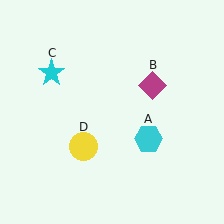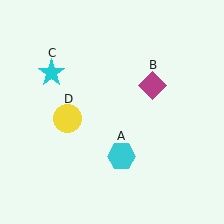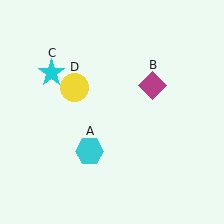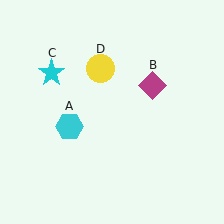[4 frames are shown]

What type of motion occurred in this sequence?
The cyan hexagon (object A), yellow circle (object D) rotated clockwise around the center of the scene.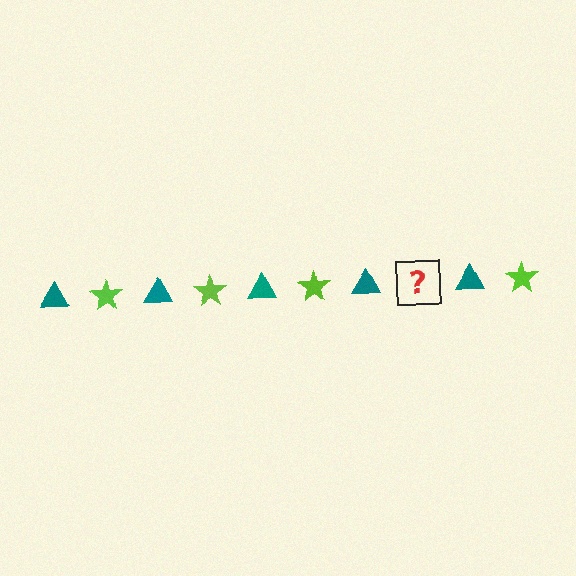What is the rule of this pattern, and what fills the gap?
The rule is that the pattern alternates between teal triangle and lime star. The gap should be filled with a lime star.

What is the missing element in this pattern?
The missing element is a lime star.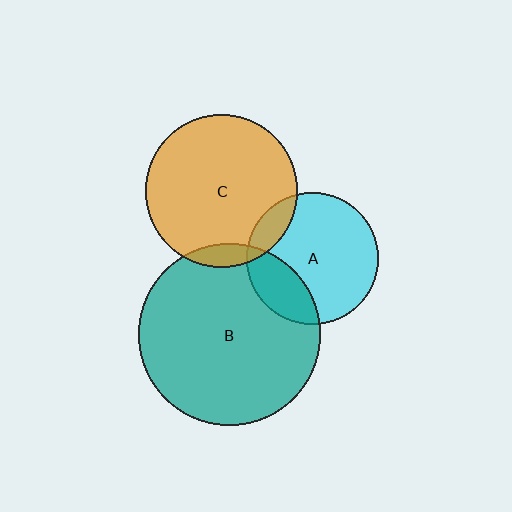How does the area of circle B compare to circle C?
Approximately 1.4 times.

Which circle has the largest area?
Circle B (teal).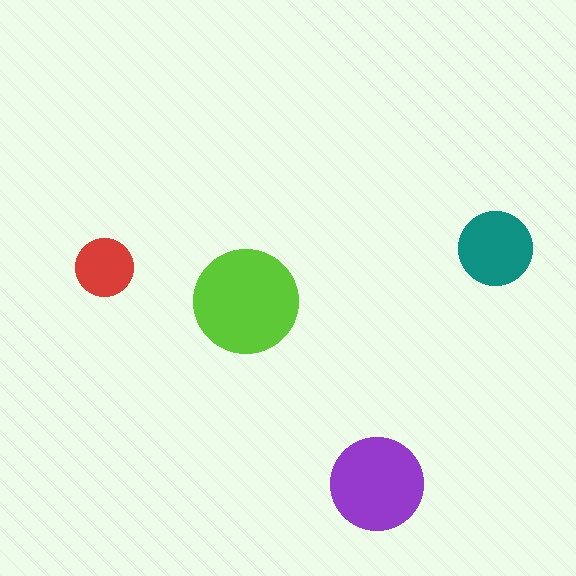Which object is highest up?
The teal circle is topmost.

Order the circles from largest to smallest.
the lime one, the purple one, the teal one, the red one.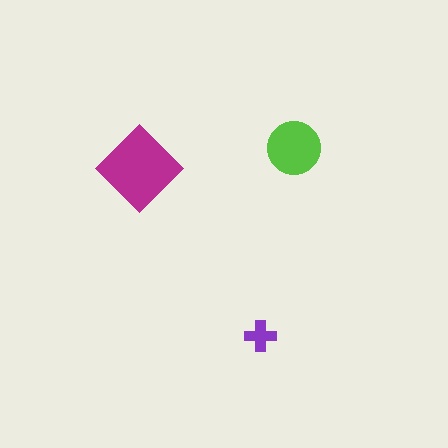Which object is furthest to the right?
The lime circle is rightmost.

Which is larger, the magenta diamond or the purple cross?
The magenta diamond.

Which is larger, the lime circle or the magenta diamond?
The magenta diamond.